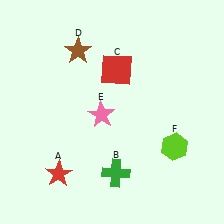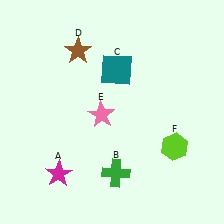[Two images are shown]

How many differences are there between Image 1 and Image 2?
There are 2 differences between the two images.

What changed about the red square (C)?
In Image 1, C is red. In Image 2, it changed to teal.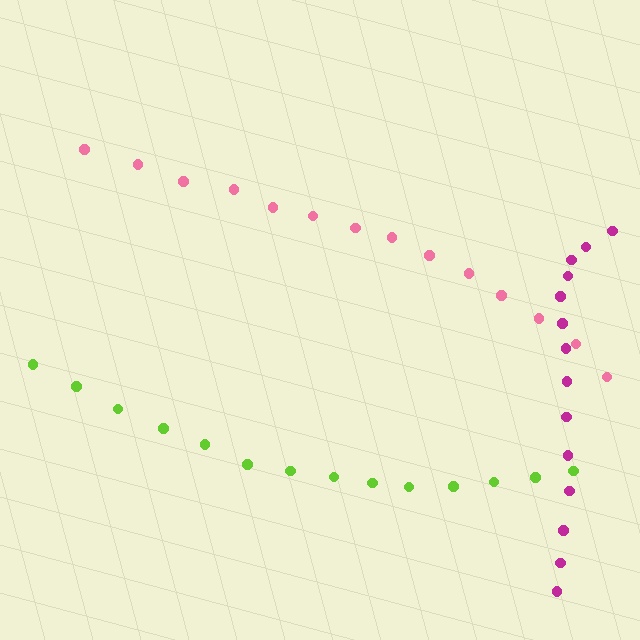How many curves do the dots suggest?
There are 3 distinct paths.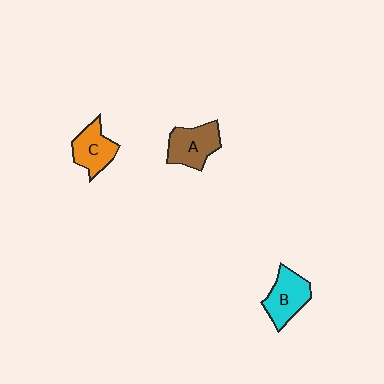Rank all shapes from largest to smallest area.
From largest to smallest: A (brown), B (cyan), C (orange).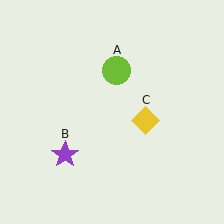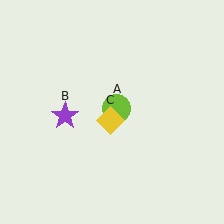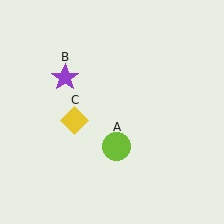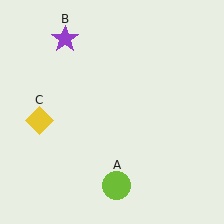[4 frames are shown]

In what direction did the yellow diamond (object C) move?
The yellow diamond (object C) moved left.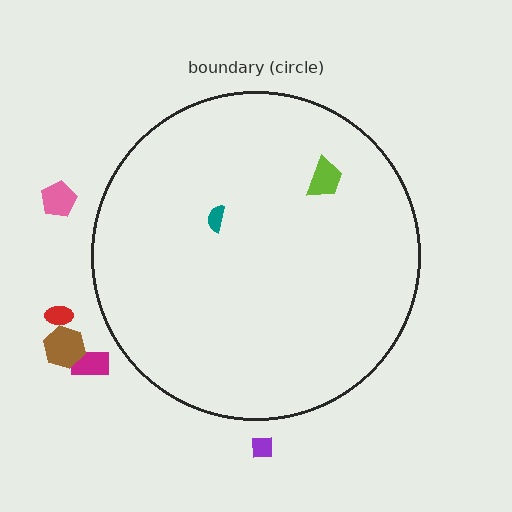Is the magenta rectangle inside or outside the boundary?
Outside.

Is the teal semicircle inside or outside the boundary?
Inside.